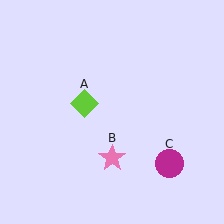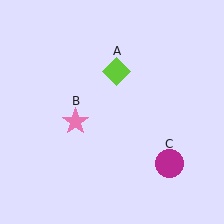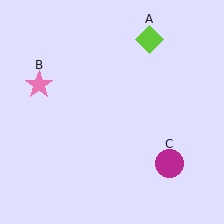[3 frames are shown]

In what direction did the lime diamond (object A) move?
The lime diamond (object A) moved up and to the right.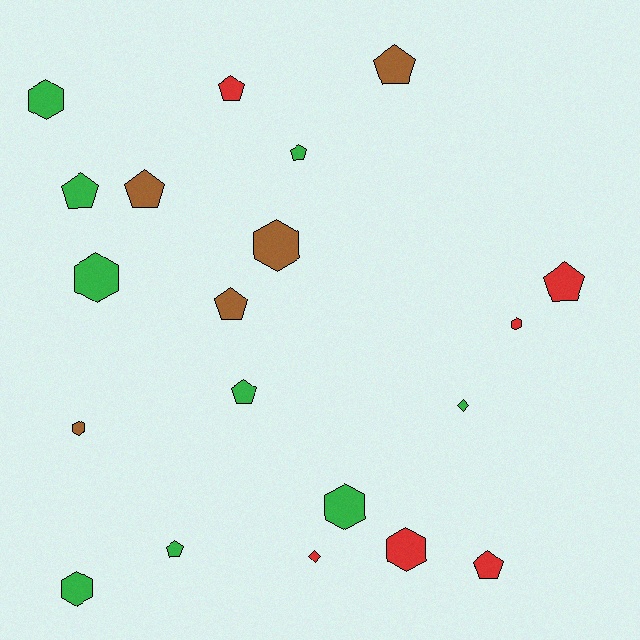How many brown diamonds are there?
There are no brown diamonds.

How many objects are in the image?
There are 20 objects.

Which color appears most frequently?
Green, with 9 objects.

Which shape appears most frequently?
Pentagon, with 10 objects.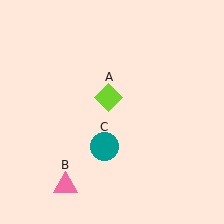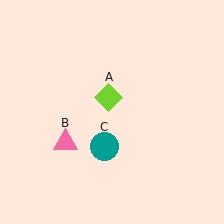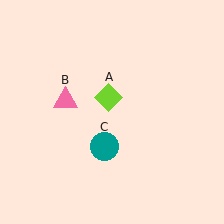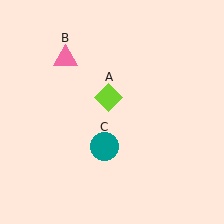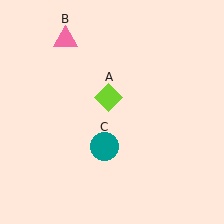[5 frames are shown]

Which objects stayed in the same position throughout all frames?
Lime diamond (object A) and teal circle (object C) remained stationary.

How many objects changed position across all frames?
1 object changed position: pink triangle (object B).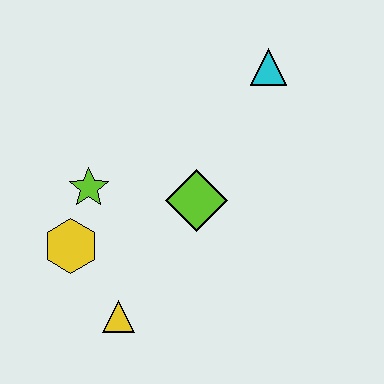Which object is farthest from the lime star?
The cyan triangle is farthest from the lime star.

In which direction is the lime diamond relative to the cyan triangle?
The lime diamond is below the cyan triangle.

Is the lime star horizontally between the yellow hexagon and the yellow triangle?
Yes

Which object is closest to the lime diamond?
The lime star is closest to the lime diamond.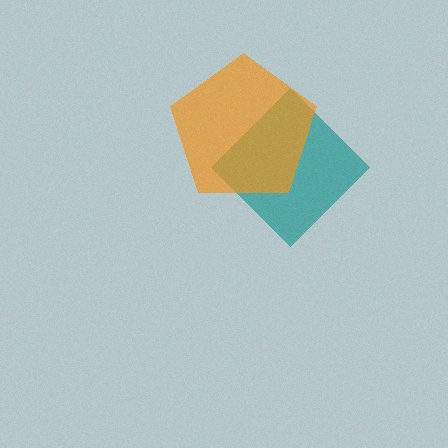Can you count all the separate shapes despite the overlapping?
Yes, there are 2 separate shapes.